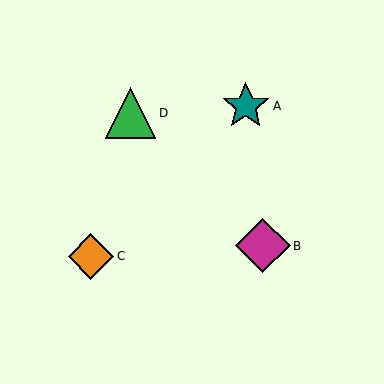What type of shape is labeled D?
Shape D is a green triangle.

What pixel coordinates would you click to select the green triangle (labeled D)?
Click at (131, 113) to select the green triangle D.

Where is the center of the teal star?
The center of the teal star is at (246, 106).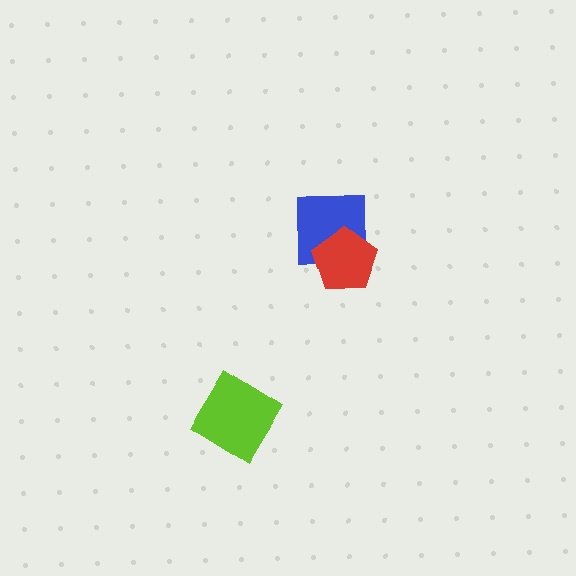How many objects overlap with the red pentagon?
1 object overlaps with the red pentagon.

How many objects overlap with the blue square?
1 object overlaps with the blue square.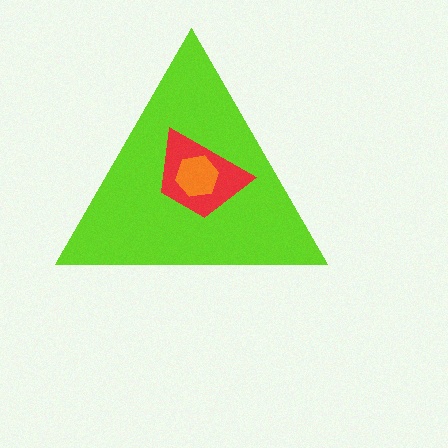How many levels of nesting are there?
3.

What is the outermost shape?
The lime triangle.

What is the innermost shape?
The orange hexagon.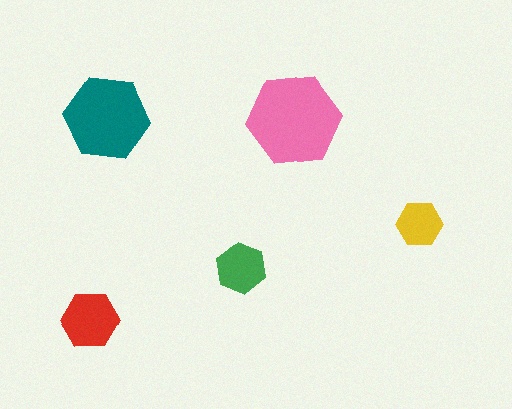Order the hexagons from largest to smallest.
the pink one, the teal one, the red one, the green one, the yellow one.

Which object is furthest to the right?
The yellow hexagon is rightmost.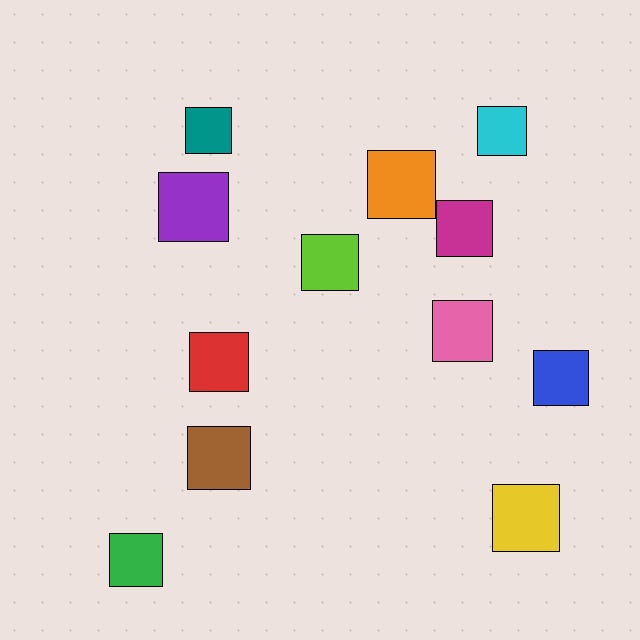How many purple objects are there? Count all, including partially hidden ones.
There is 1 purple object.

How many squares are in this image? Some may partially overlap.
There are 12 squares.